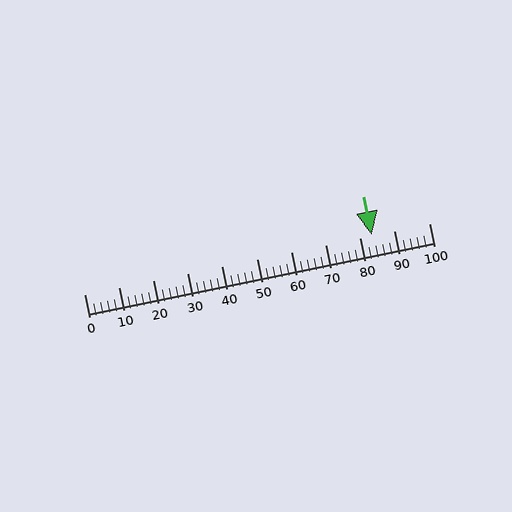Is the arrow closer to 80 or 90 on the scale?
The arrow is closer to 80.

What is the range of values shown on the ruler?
The ruler shows values from 0 to 100.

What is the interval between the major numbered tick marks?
The major tick marks are spaced 10 units apart.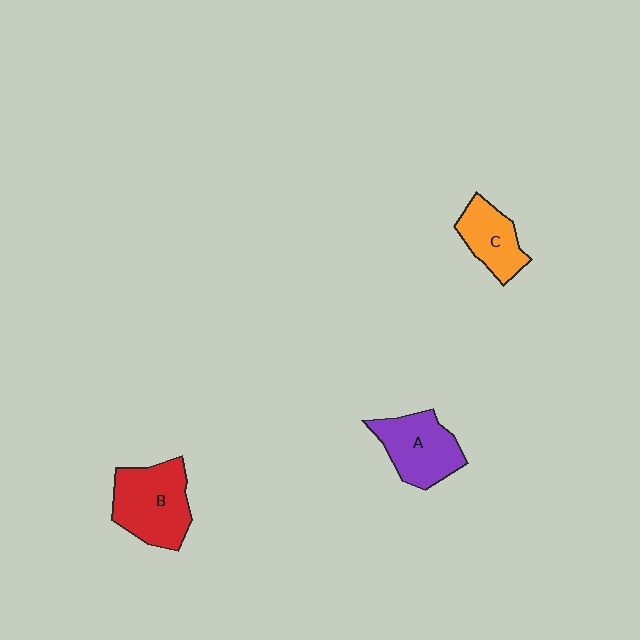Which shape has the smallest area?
Shape C (orange).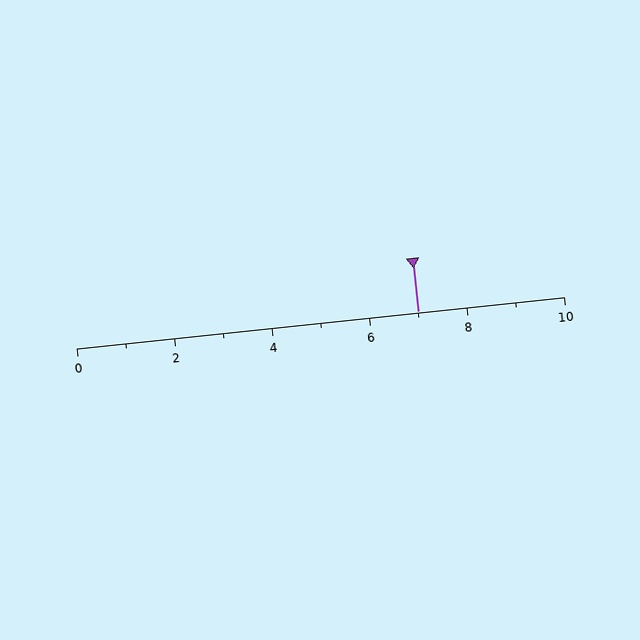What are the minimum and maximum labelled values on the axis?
The axis runs from 0 to 10.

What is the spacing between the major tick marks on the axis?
The major ticks are spaced 2 apart.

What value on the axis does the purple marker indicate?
The marker indicates approximately 7.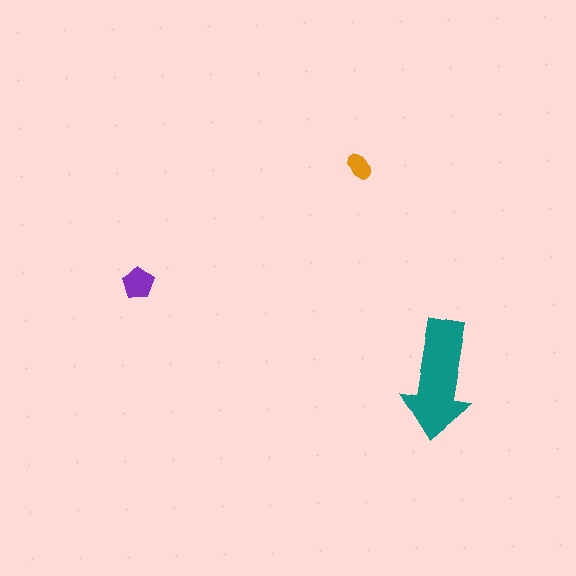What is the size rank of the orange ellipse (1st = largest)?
3rd.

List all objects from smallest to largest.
The orange ellipse, the purple pentagon, the teal arrow.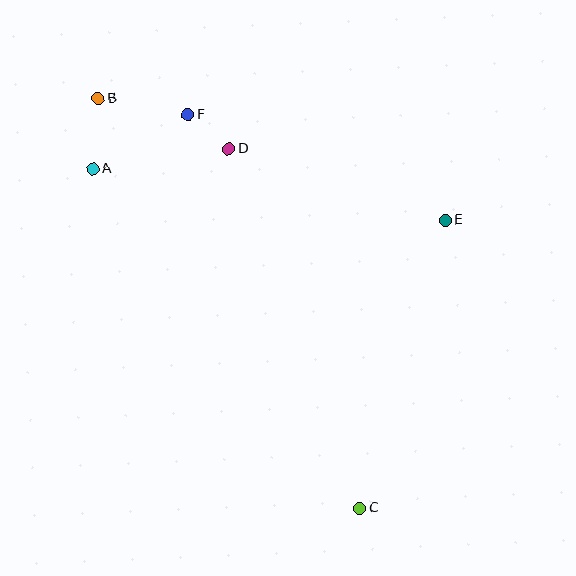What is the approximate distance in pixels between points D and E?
The distance between D and E is approximately 228 pixels.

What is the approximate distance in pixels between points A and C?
The distance between A and C is approximately 432 pixels.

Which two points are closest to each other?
Points D and F are closest to each other.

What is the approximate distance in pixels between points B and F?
The distance between B and F is approximately 91 pixels.